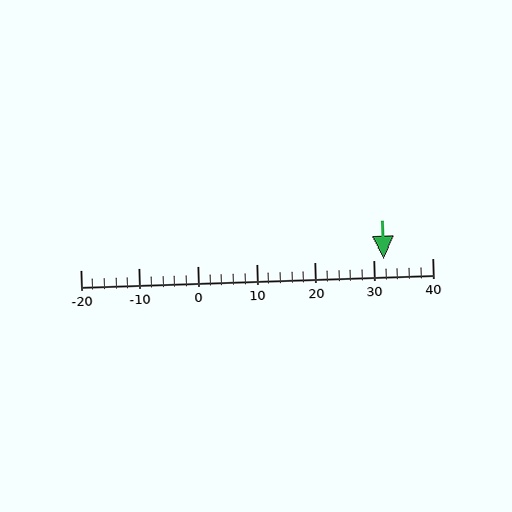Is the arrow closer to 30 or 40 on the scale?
The arrow is closer to 30.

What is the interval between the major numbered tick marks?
The major tick marks are spaced 10 units apart.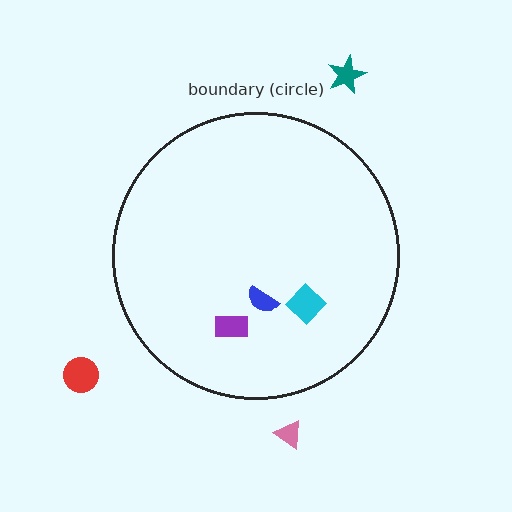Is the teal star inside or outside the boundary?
Outside.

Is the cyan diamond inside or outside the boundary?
Inside.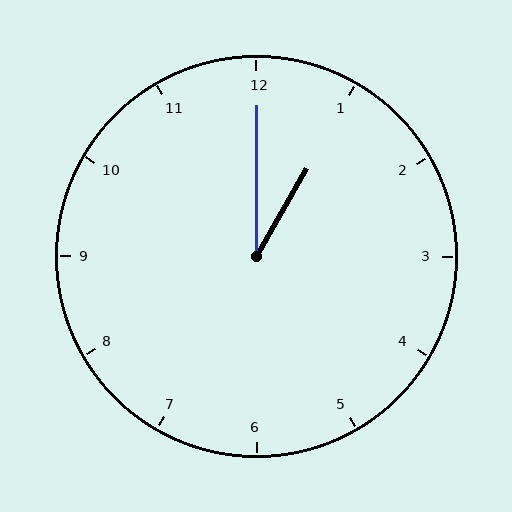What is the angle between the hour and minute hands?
Approximately 30 degrees.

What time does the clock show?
1:00.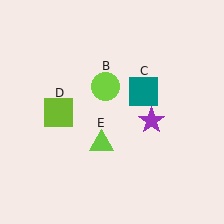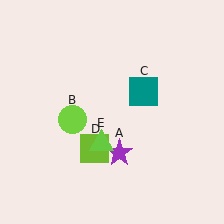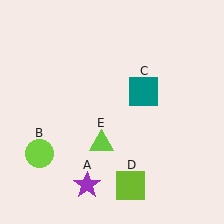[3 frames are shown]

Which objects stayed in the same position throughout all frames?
Teal square (object C) and lime triangle (object E) remained stationary.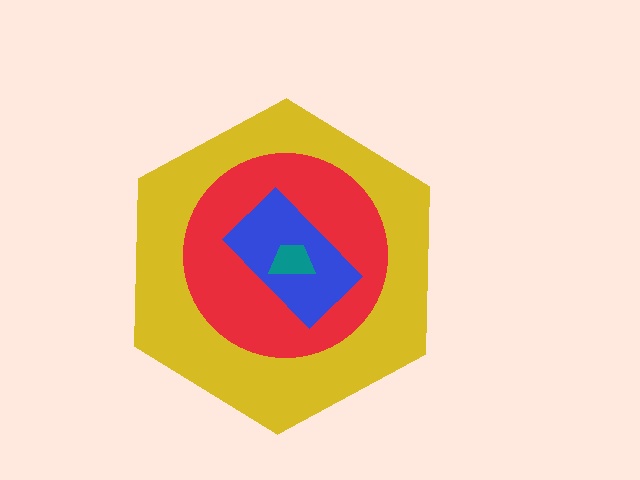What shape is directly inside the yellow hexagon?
The red circle.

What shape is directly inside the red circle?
The blue rectangle.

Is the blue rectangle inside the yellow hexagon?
Yes.